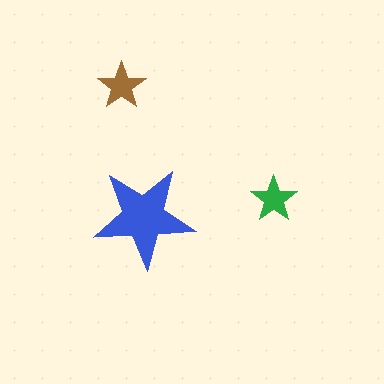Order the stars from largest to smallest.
the blue one, the brown one, the green one.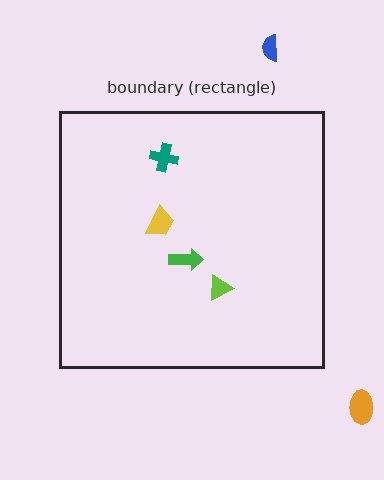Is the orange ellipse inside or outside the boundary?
Outside.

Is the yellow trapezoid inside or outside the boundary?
Inside.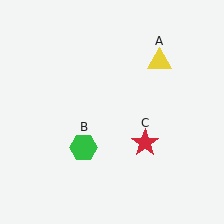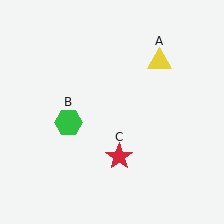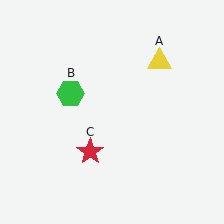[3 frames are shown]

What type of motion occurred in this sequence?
The green hexagon (object B), red star (object C) rotated clockwise around the center of the scene.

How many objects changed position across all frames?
2 objects changed position: green hexagon (object B), red star (object C).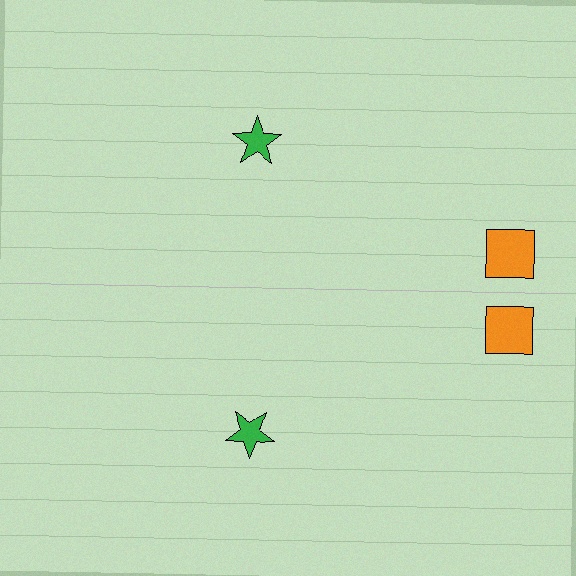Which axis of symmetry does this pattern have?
The pattern has a horizontal axis of symmetry running through the center of the image.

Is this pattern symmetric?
Yes, this pattern has bilateral (reflection) symmetry.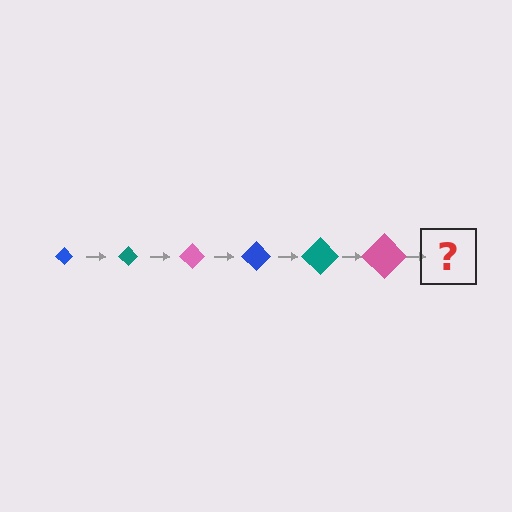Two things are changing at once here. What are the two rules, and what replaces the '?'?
The two rules are that the diamond grows larger each step and the color cycles through blue, teal, and pink. The '?' should be a blue diamond, larger than the previous one.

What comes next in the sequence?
The next element should be a blue diamond, larger than the previous one.